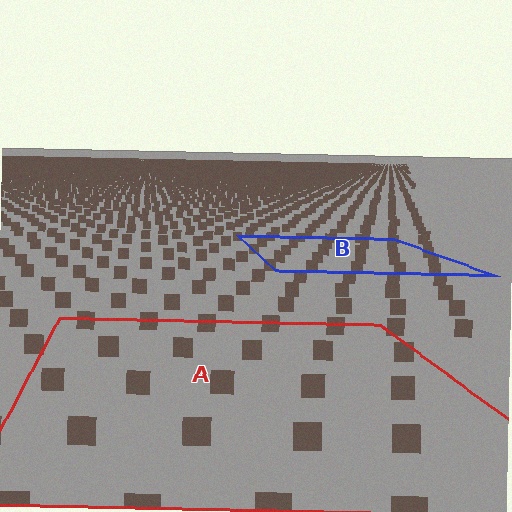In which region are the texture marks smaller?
The texture marks are smaller in region B, because it is farther away.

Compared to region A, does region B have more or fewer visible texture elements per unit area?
Region B has more texture elements per unit area — they are packed more densely because it is farther away.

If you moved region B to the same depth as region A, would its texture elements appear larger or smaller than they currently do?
They would appear larger. At a closer depth, the same texture elements are projected at a bigger on-screen size.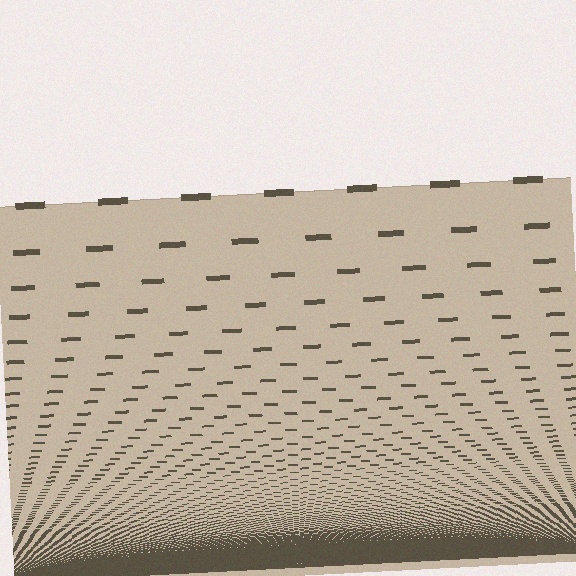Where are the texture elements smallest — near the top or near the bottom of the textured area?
Near the bottom.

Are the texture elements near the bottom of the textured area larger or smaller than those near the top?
Smaller. The gradient is inverted — elements near the bottom are smaller and denser.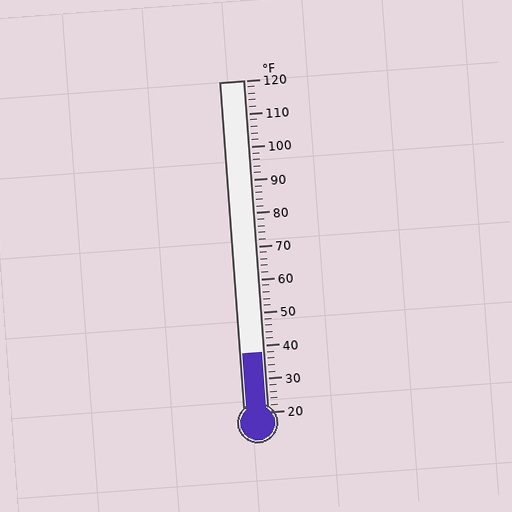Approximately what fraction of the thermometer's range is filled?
The thermometer is filled to approximately 20% of its range.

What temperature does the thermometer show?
The thermometer shows approximately 38°F.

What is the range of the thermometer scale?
The thermometer scale ranges from 20°F to 120°F.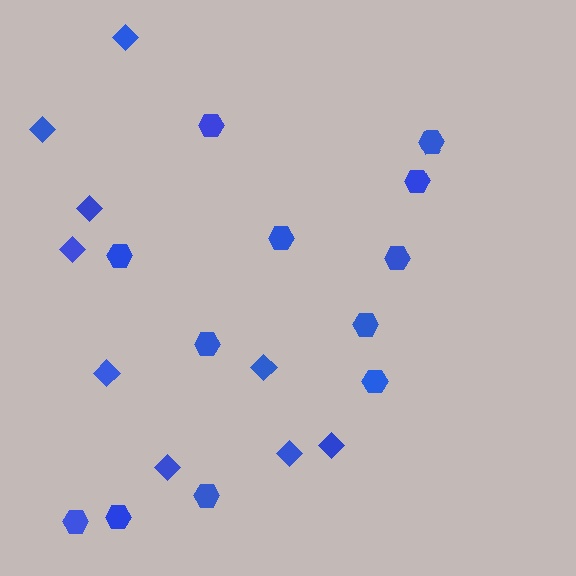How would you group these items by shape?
There are 2 groups: one group of hexagons (12) and one group of diamonds (9).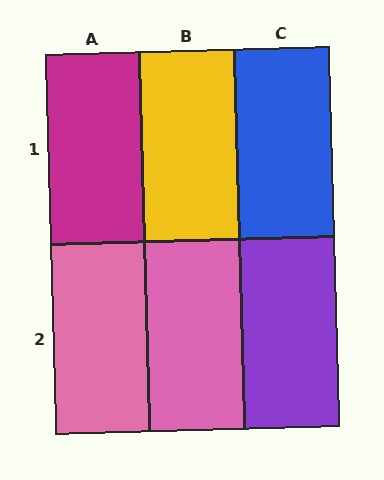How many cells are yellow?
1 cell is yellow.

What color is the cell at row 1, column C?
Blue.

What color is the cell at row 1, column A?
Magenta.